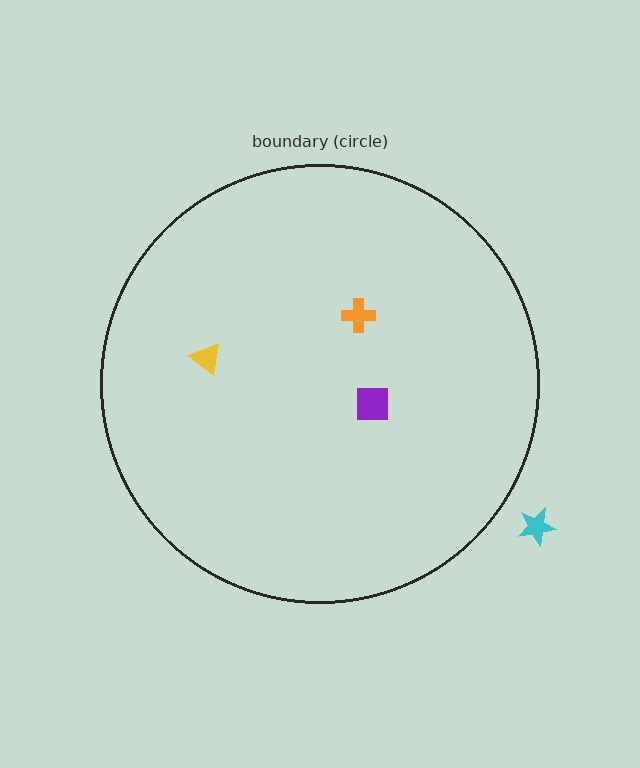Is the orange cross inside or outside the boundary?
Inside.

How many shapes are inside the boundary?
3 inside, 1 outside.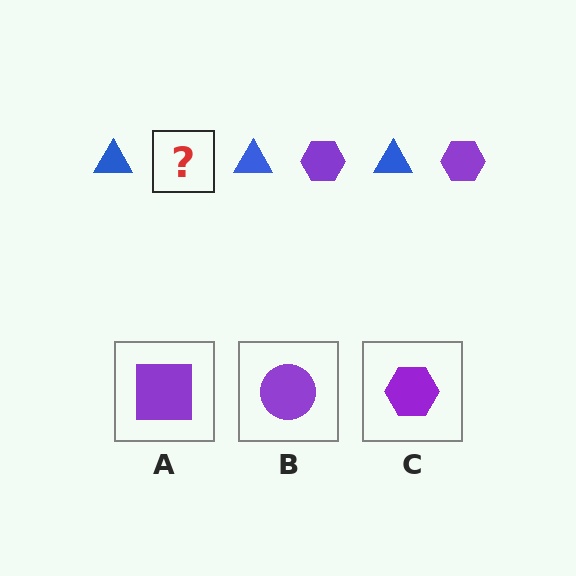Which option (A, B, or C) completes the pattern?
C.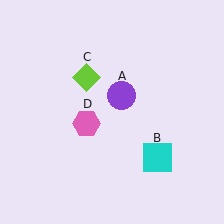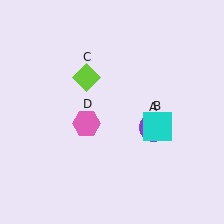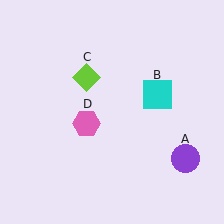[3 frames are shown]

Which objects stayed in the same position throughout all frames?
Lime diamond (object C) and pink hexagon (object D) remained stationary.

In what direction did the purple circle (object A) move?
The purple circle (object A) moved down and to the right.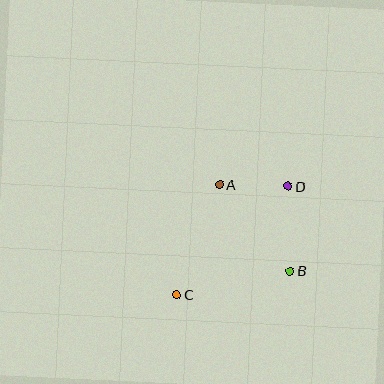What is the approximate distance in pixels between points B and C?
The distance between B and C is approximately 116 pixels.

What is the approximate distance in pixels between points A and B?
The distance between A and B is approximately 111 pixels.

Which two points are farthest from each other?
Points C and D are farthest from each other.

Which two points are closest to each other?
Points A and D are closest to each other.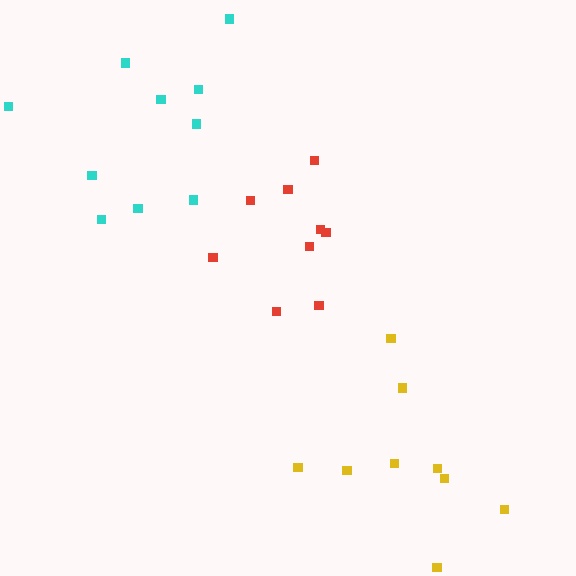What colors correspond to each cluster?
The clusters are colored: yellow, red, cyan.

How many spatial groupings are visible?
There are 3 spatial groupings.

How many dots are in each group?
Group 1: 9 dots, Group 2: 9 dots, Group 3: 10 dots (28 total).